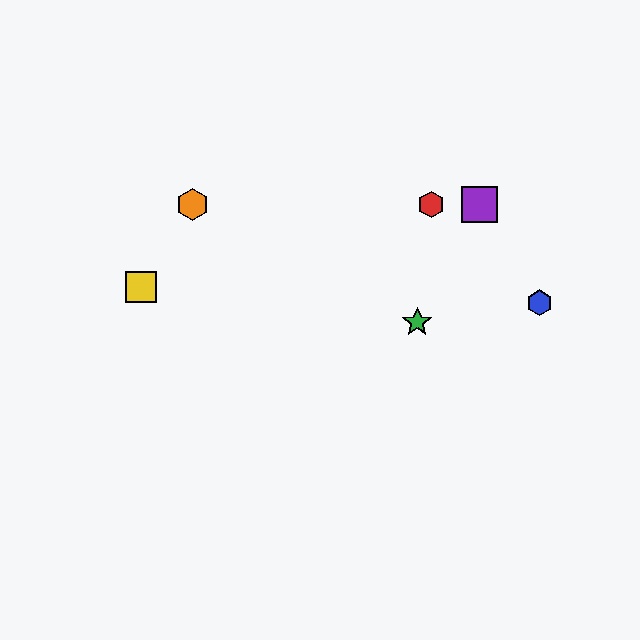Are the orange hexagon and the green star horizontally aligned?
No, the orange hexagon is at y≈205 and the green star is at y≈322.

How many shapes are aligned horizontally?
3 shapes (the red hexagon, the purple square, the orange hexagon) are aligned horizontally.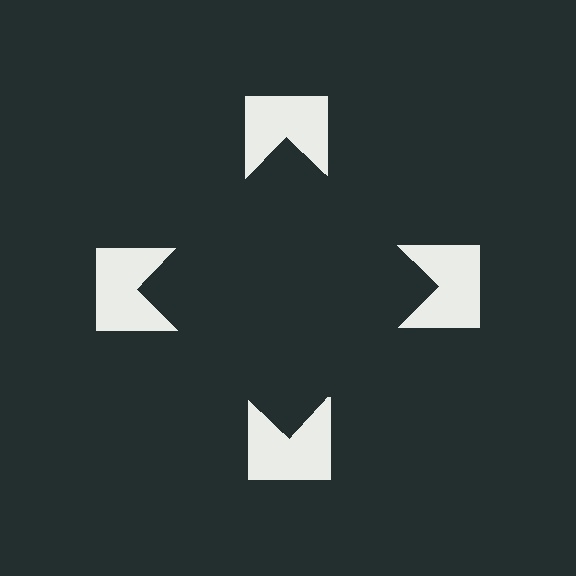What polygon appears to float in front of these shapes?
An illusory square — its edges are inferred from the aligned wedge cuts in the notched squares, not physically drawn.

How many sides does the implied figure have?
4 sides.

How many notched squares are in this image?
There are 4 — one at each vertex of the illusory square.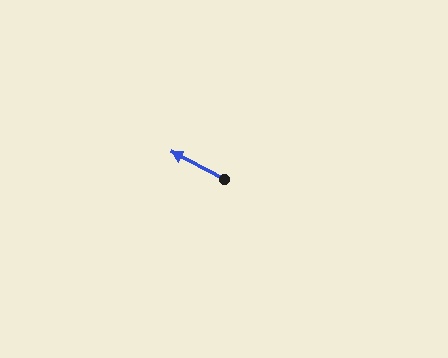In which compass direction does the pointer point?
Northwest.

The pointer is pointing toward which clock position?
Roughly 10 o'clock.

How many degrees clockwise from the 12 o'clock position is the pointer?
Approximately 297 degrees.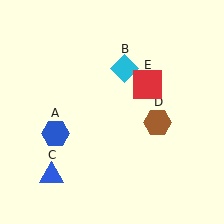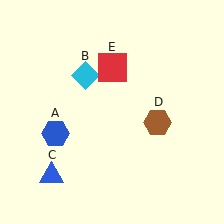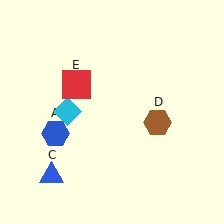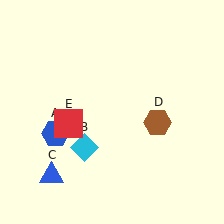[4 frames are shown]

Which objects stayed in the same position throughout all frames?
Blue hexagon (object A) and blue triangle (object C) and brown hexagon (object D) remained stationary.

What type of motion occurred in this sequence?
The cyan diamond (object B), red square (object E) rotated counterclockwise around the center of the scene.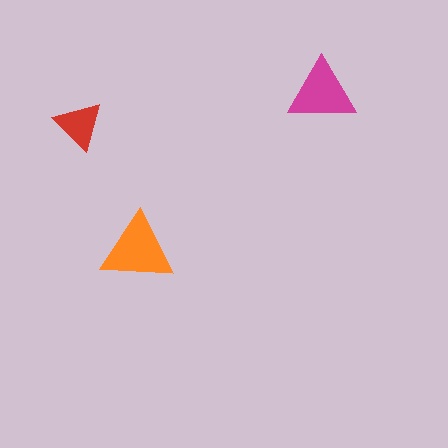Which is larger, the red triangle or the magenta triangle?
The magenta one.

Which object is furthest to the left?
The red triangle is leftmost.